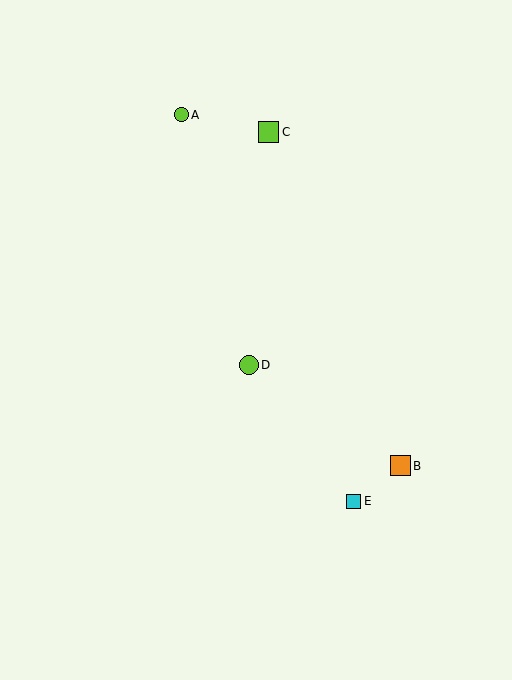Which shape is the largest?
The lime square (labeled C) is the largest.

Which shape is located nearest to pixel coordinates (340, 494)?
The cyan square (labeled E) at (354, 501) is nearest to that location.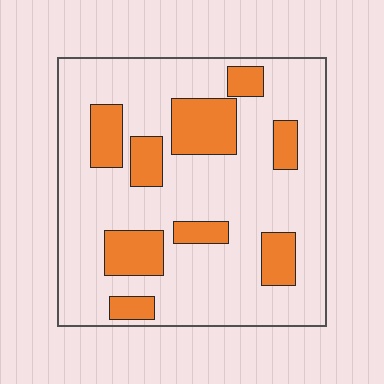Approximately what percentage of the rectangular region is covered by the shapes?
Approximately 25%.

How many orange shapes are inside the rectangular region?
9.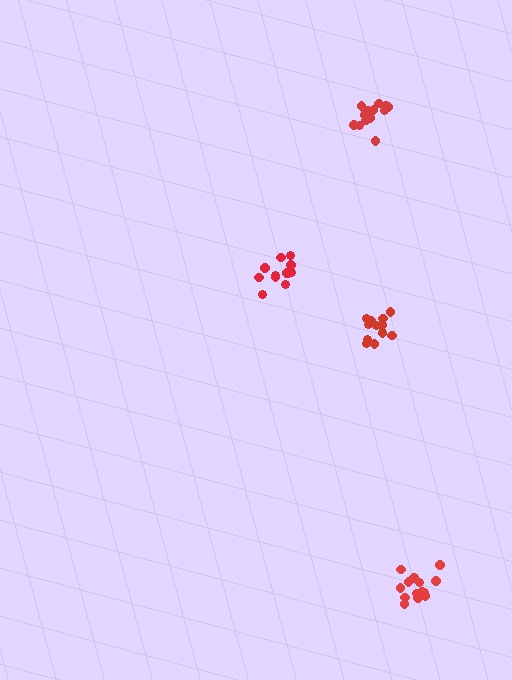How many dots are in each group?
Group 1: 12 dots, Group 2: 16 dots, Group 3: 14 dots, Group 4: 14 dots (56 total).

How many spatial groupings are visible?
There are 4 spatial groupings.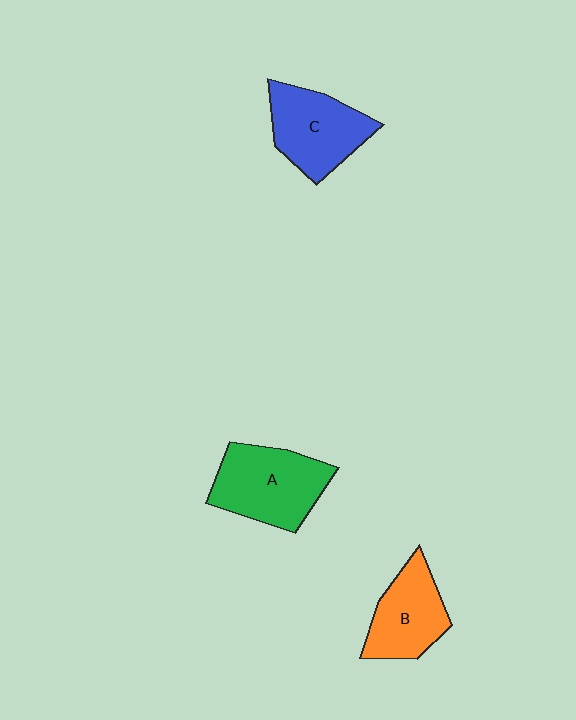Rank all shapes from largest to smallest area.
From largest to smallest: A (green), C (blue), B (orange).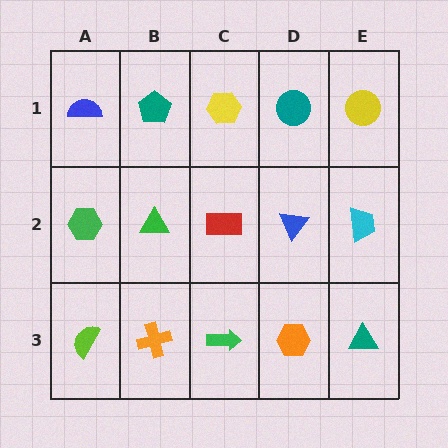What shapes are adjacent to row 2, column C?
A yellow hexagon (row 1, column C), a green arrow (row 3, column C), a green triangle (row 2, column B), a blue triangle (row 2, column D).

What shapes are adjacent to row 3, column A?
A green hexagon (row 2, column A), an orange cross (row 3, column B).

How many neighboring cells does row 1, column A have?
2.